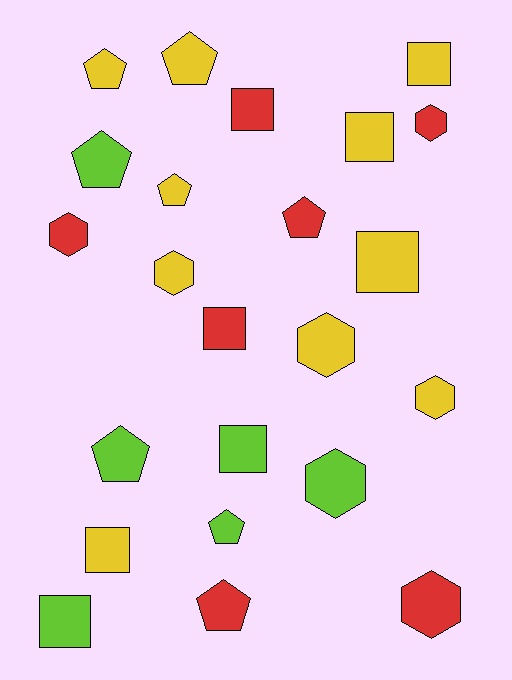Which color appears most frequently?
Yellow, with 10 objects.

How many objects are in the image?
There are 23 objects.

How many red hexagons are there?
There are 3 red hexagons.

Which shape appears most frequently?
Pentagon, with 8 objects.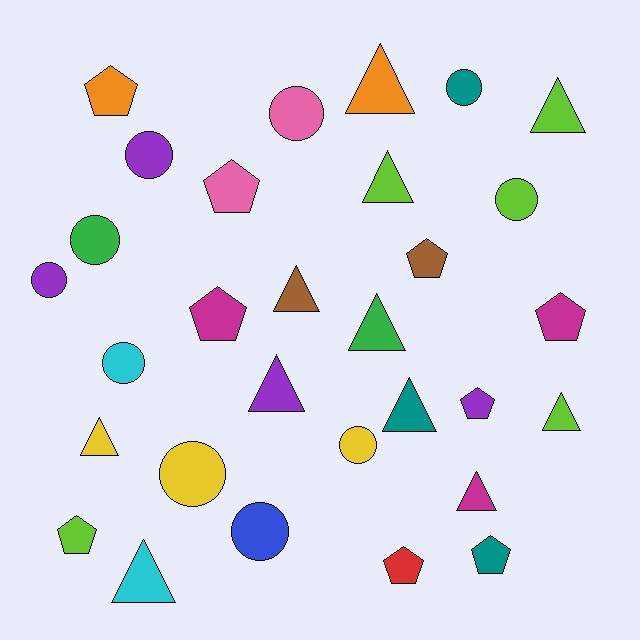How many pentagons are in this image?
There are 9 pentagons.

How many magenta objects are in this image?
There are 3 magenta objects.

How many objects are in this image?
There are 30 objects.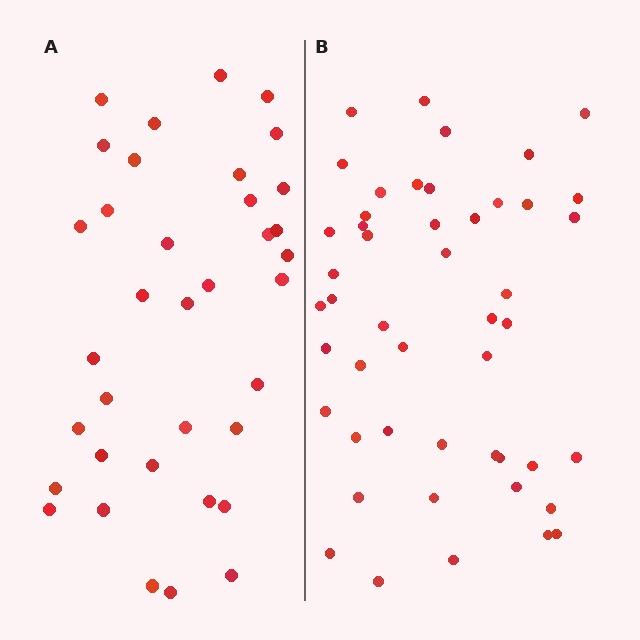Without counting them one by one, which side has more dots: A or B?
Region B (the right region) has more dots.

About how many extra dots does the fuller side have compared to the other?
Region B has roughly 12 or so more dots than region A.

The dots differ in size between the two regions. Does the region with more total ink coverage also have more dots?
No. Region A has more total ink coverage because its dots are larger, but region B actually contains more individual dots. Total area can be misleading — the number of items is what matters here.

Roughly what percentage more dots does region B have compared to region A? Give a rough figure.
About 35% more.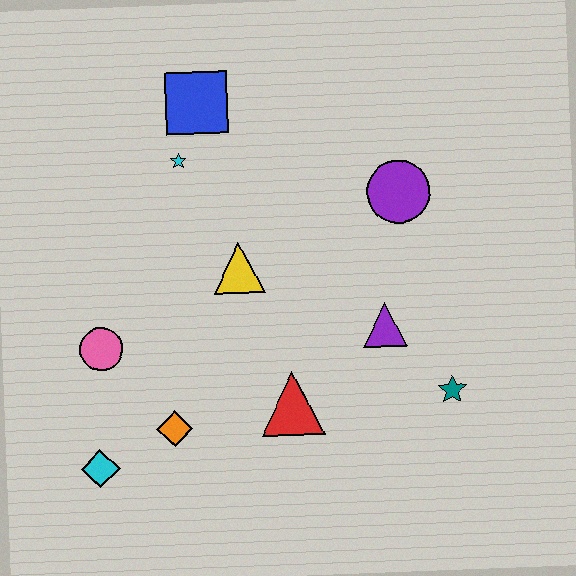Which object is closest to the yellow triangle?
The cyan star is closest to the yellow triangle.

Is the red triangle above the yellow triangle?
No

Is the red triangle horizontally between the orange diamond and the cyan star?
No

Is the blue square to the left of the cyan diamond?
No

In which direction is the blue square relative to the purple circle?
The blue square is to the left of the purple circle.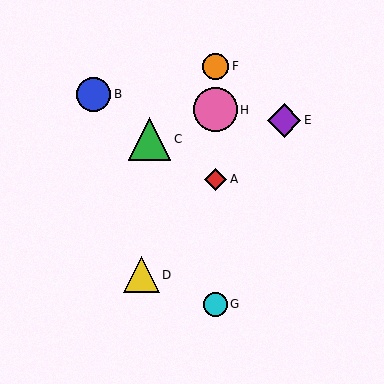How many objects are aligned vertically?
4 objects (A, F, G, H) are aligned vertically.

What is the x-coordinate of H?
Object H is at x≈216.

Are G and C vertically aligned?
No, G is at x≈216 and C is at x≈149.